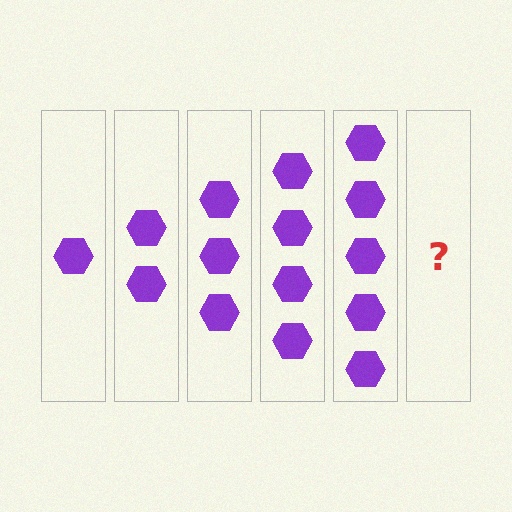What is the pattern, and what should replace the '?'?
The pattern is that each step adds one more hexagon. The '?' should be 6 hexagons.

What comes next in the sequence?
The next element should be 6 hexagons.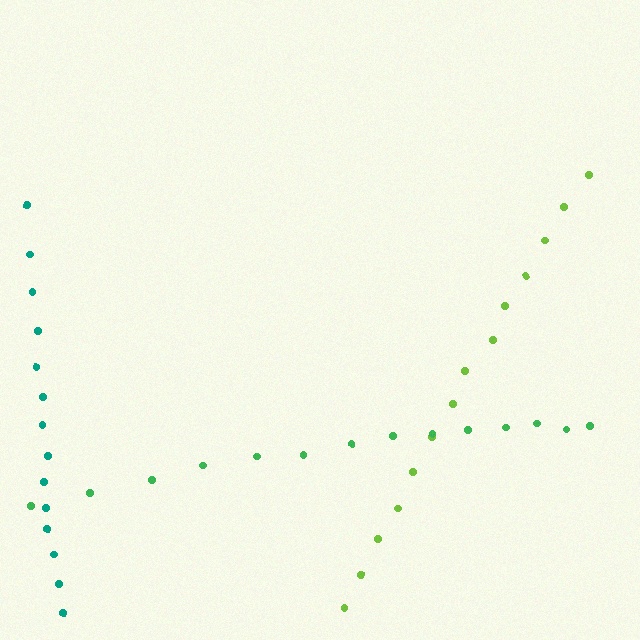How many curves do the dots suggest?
There are 3 distinct paths.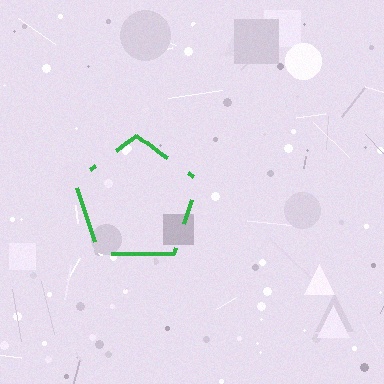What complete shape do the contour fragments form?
The contour fragments form a pentagon.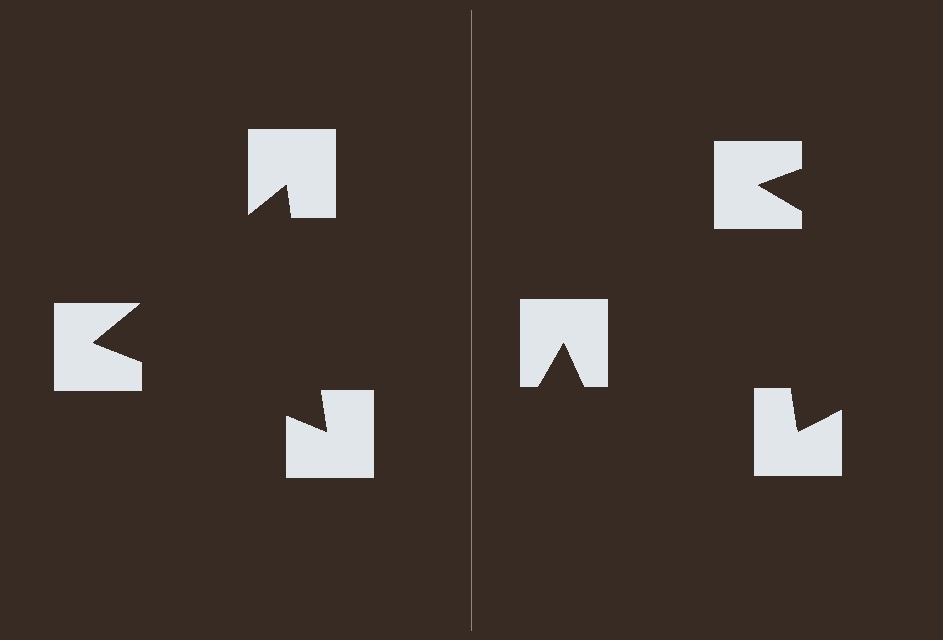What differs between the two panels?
The notched squares are positioned identically on both sides; only the wedge orientations differ. On the left they align to a triangle; on the right they are misaligned.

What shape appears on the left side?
An illusory triangle.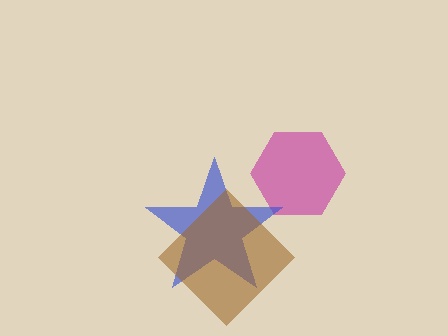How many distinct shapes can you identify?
There are 3 distinct shapes: a magenta hexagon, a blue star, a brown diamond.